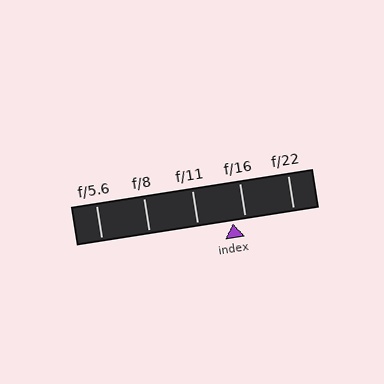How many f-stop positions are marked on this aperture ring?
There are 5 f-stop positions marked.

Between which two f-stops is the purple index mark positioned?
The index mark is between f/11 and f/16.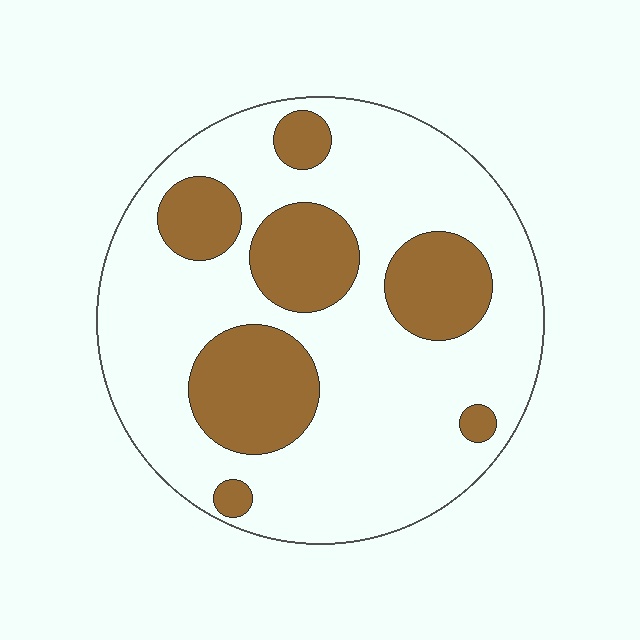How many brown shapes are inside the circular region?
7.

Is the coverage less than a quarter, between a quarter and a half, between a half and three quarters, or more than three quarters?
Between a quarter and a half.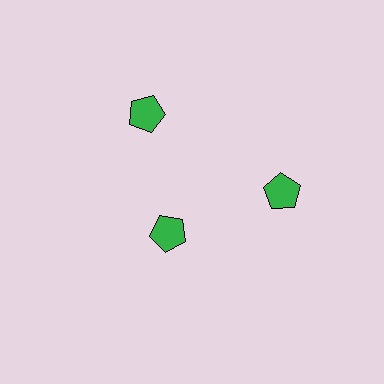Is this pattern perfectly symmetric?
No. The 3 green pentagons are arranged in a ring, but one element near the 7 o'clock position is pulled inward toward the center, breaking the 3-fold rotational symmetry.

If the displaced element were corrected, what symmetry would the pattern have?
It would have 3-fold rotational symmetry — the pattern would map onto itself every 120 degrees.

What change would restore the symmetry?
The symmetry would be restored by moving it outward, back onto the ring so that all 3 pentagons sit at equal angles and equal distance from the center.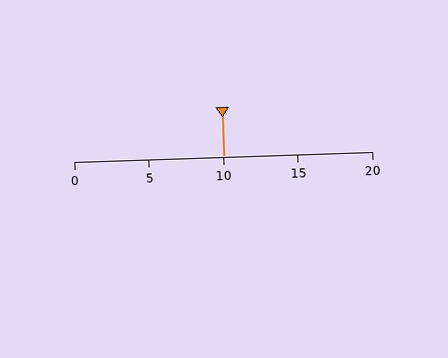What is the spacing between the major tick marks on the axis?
The major ticks are spaced 5 apart.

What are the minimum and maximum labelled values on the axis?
The axis runs from 0 to 20.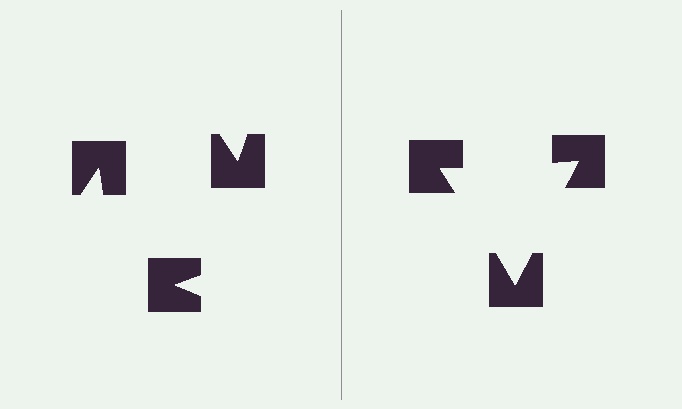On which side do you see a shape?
An illusory triangle appears on the right side. On the left side the wedge cuts are rotated, so no coherent shape forms.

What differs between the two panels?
The notched squares are positioned identically on both sides; only the wedge orientations differ. On the right they align to a triangle; on the left they are misaligned.